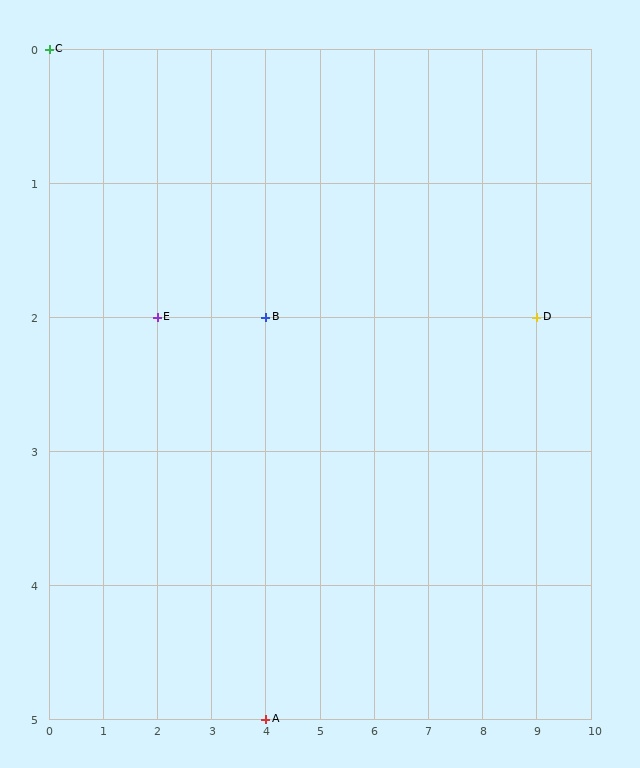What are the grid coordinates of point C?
Point C is at grid coordinates (0, 0).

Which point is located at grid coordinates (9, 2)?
Point D is at (9, 2).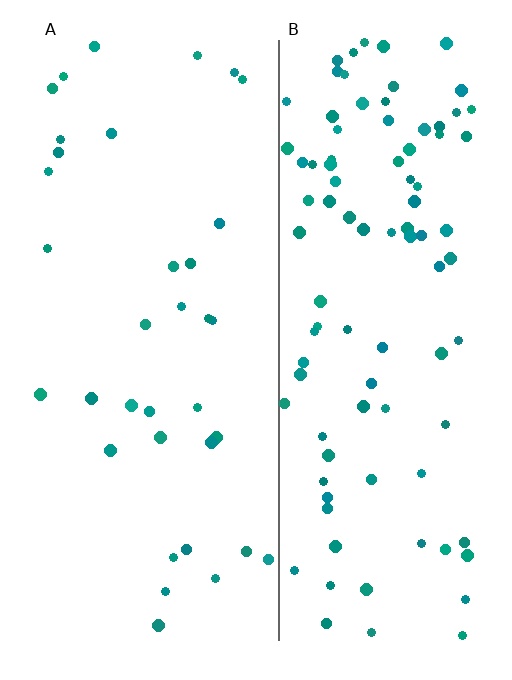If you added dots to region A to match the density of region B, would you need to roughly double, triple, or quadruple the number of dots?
Approximately triple.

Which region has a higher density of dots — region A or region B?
B (the right).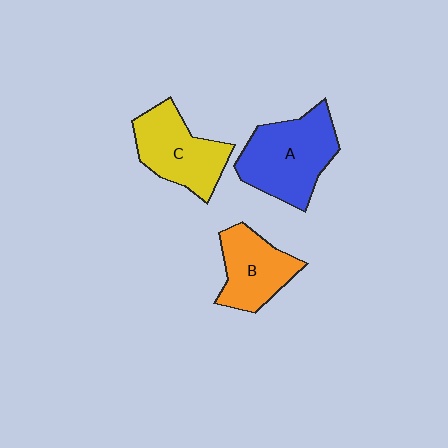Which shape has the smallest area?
Shape B (orange).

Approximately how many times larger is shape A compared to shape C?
Approximately 1.2 times.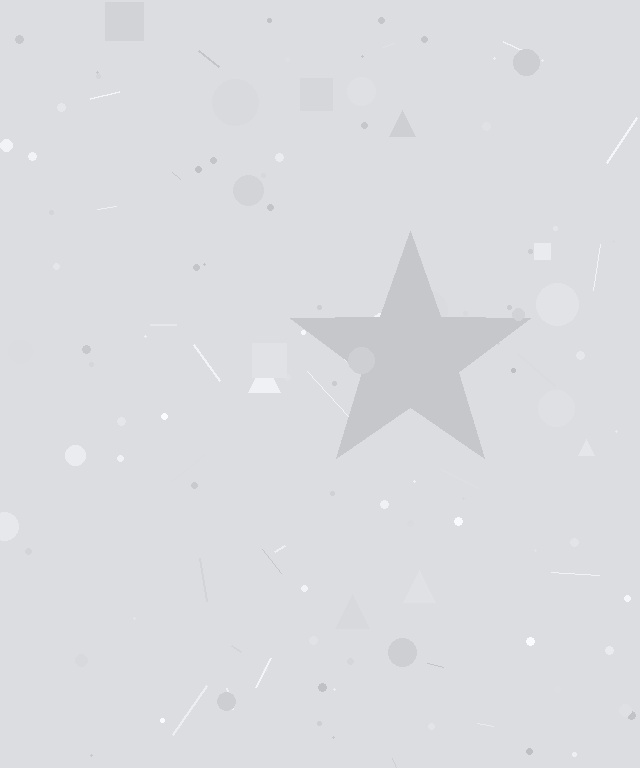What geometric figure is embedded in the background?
A star is embedded in the background.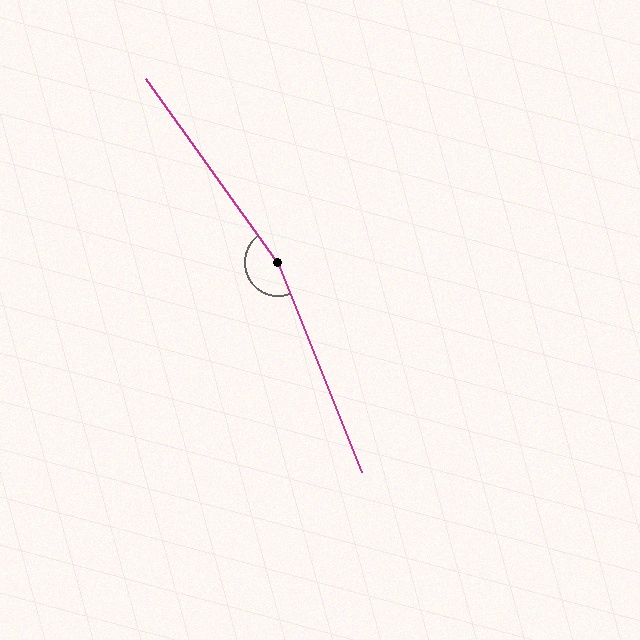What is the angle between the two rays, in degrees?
Approximately 166 degrees.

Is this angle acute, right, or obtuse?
It is obtuse.